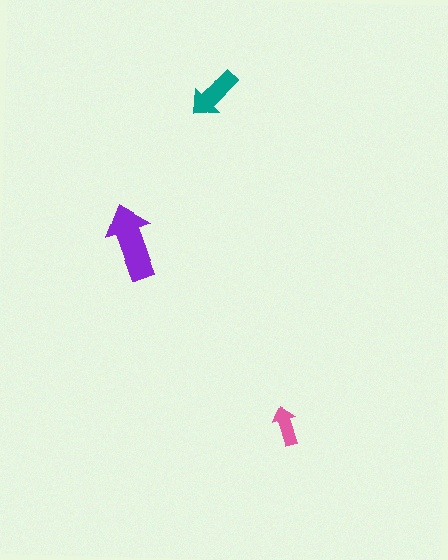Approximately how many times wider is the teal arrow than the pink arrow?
About 1.5 times wider.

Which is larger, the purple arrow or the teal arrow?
The purple one.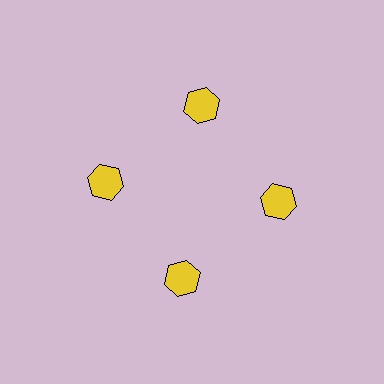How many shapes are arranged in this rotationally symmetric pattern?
There are 8 shapes, arranged in 4 groups of 2.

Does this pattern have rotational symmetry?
Yes, this pattern has 4-fold rotational symmetry. It looks the same after rotating 90 degrees around the center.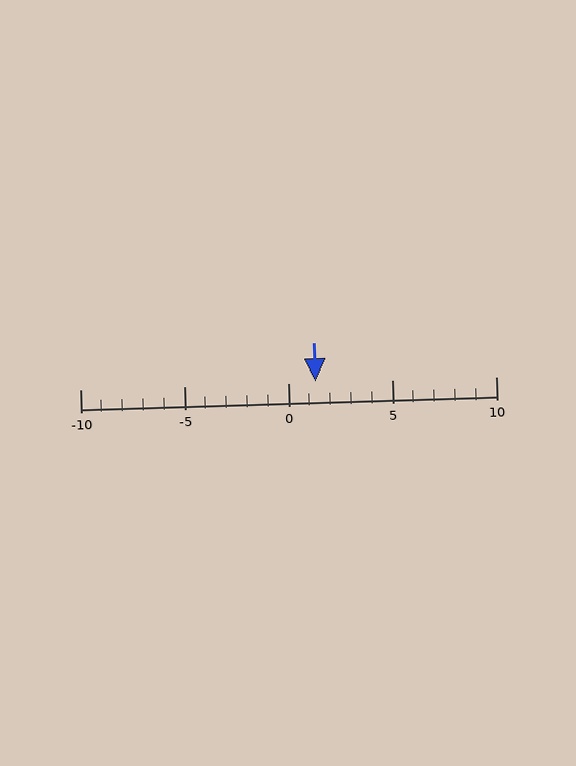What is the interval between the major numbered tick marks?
The major tick marks are spaced 5 units apart.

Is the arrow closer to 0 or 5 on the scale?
The arrow is closer to 0.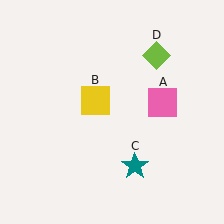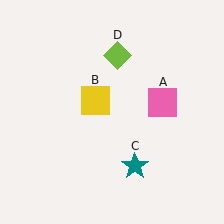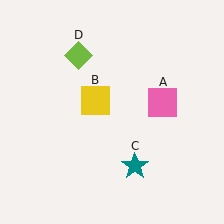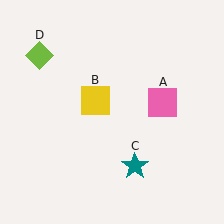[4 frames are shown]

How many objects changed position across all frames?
1 object changed position: lime diamond (object D).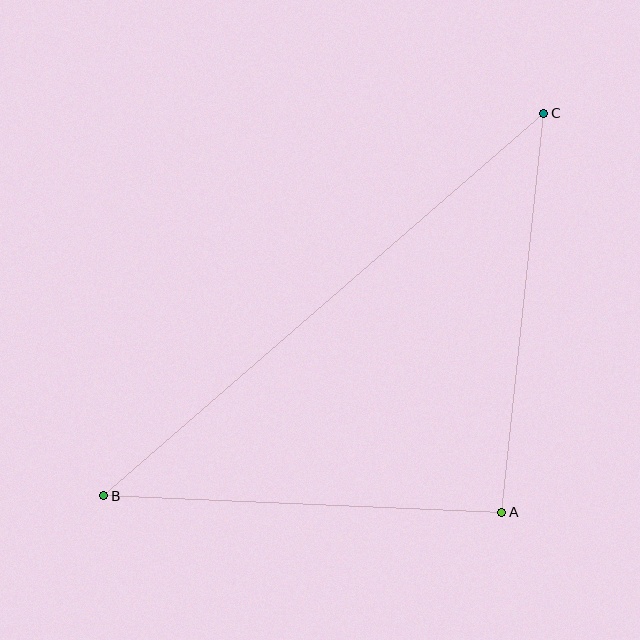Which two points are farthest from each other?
Points B and C are farthest from each other.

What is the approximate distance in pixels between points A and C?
The distance between A and C is approximately 401 pixels.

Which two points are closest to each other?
Points A and B are closest to each other.